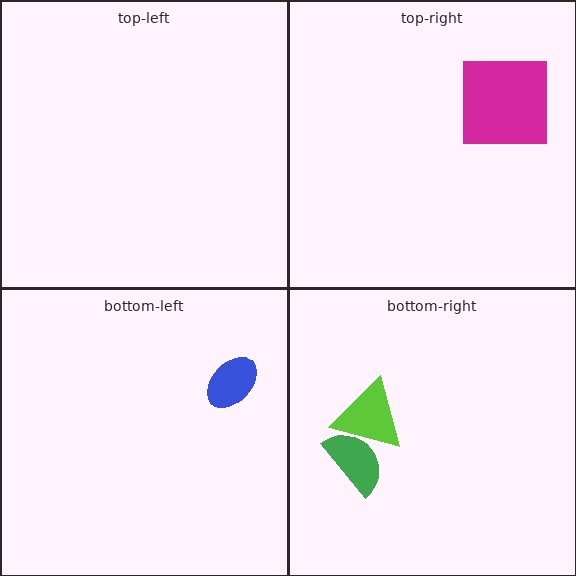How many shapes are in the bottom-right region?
2.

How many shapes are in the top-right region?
1.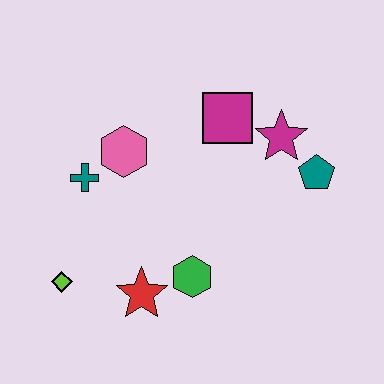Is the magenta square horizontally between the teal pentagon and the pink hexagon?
Yes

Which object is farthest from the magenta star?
The lime diamond is farthest from the magenta star.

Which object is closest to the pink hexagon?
The teal cross is closest to the pink hexagon.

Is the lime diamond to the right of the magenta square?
No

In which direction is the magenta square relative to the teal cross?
The magenta square is to the right of the teal cross.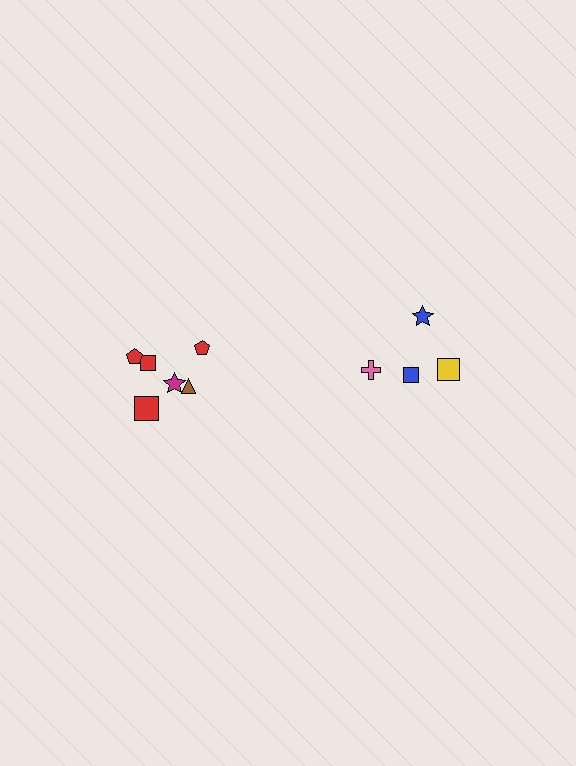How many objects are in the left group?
There are 6 objects.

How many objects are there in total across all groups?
There are 10 objects.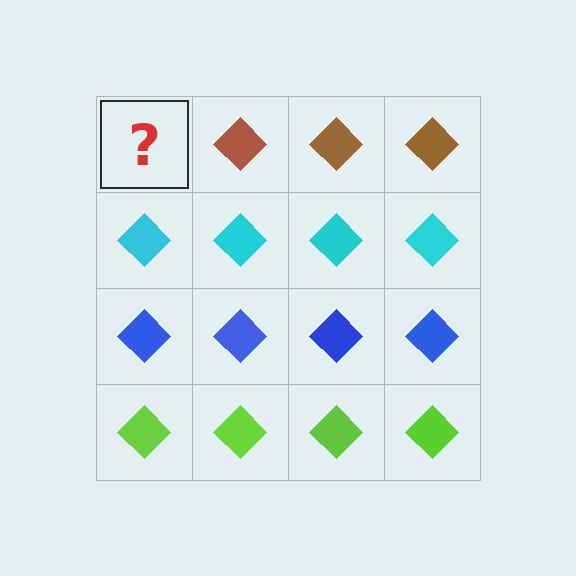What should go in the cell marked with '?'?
The missing cell should contain a brown diamond.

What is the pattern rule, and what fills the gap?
The rule is that each row has a consistent color. The gap should be filled with a brown diamond.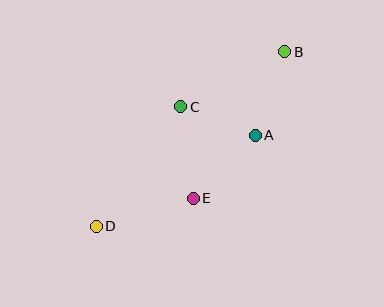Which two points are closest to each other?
Points A and C are closest to each other.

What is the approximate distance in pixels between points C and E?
The distance between C and E is approximately 92 pixels.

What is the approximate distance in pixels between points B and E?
The distance between B and E is approximately 172 pixels.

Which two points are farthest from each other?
Points B and D are farthest from each other.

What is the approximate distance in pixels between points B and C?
The distance between B and C is approximately 117 pixels.